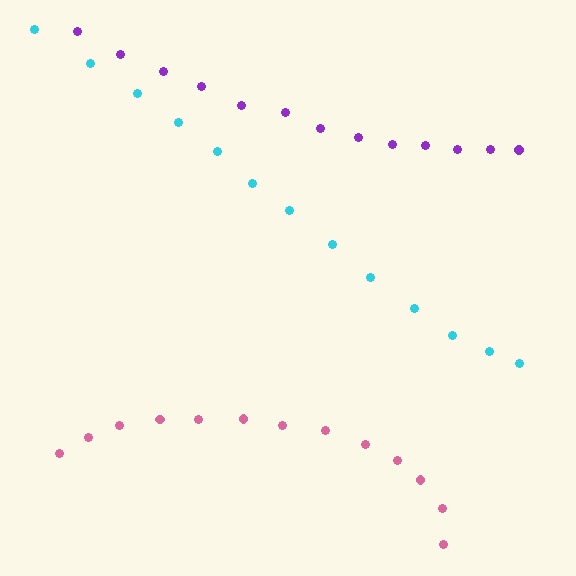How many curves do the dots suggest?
There are 3 distinct paths.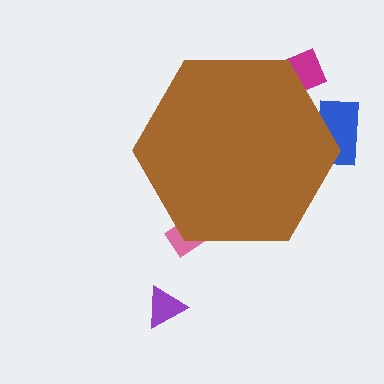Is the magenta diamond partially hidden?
Yes, the magenta diamond is partially hidden behind the brown hexagon.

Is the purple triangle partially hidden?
No, the purple triangle is fully visible.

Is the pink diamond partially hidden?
Yes, the pink diamond is partially hidden behind the brown hexagon.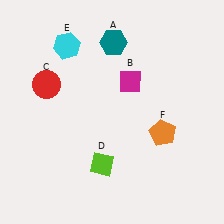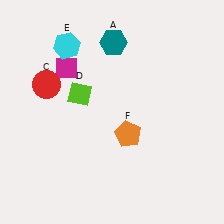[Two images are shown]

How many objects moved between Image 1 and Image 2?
3 objects moved between the two images.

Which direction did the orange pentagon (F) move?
The orange pentagon (F) moved left.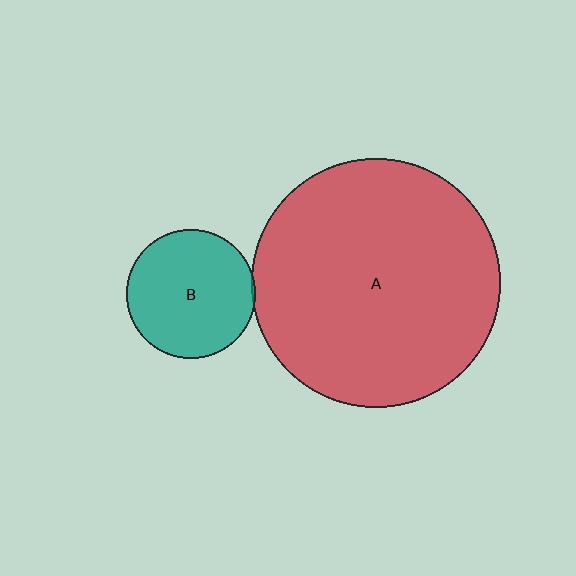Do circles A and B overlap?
Yes.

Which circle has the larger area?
Circle A (red).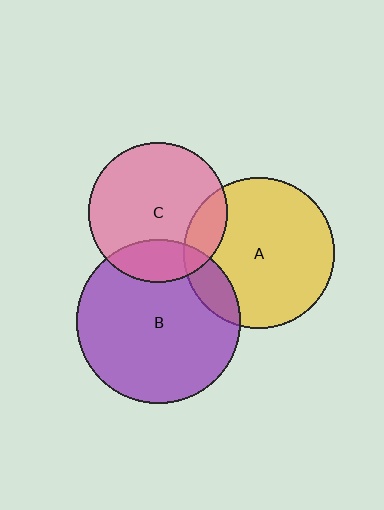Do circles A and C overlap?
Yes.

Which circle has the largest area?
Circle B (purple).